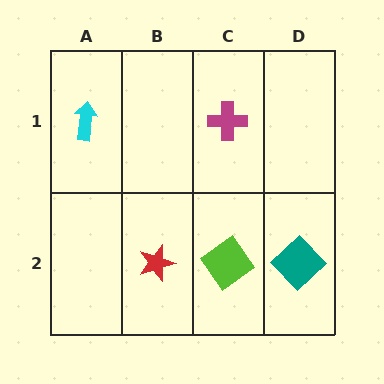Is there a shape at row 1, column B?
No, that cell is empty.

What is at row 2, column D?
A teal diamond.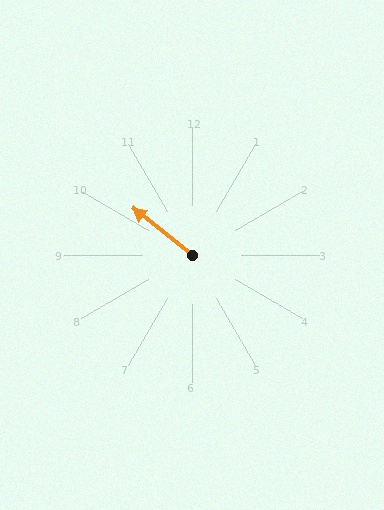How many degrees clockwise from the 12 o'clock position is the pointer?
Approximately 308 degrees.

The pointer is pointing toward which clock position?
Roughly 10 o'clock.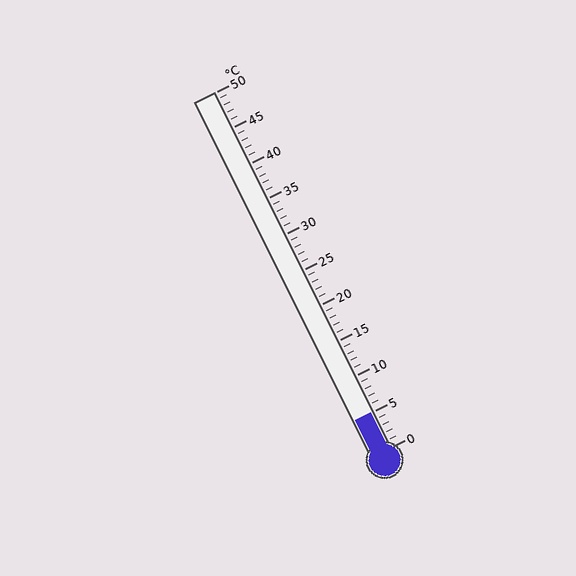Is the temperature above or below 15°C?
The temperature is below 15°C.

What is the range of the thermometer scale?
The thermometer scale ranges from 0°C to 50°C.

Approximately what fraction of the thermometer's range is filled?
The thermometer is filled to approximately 10% of its range.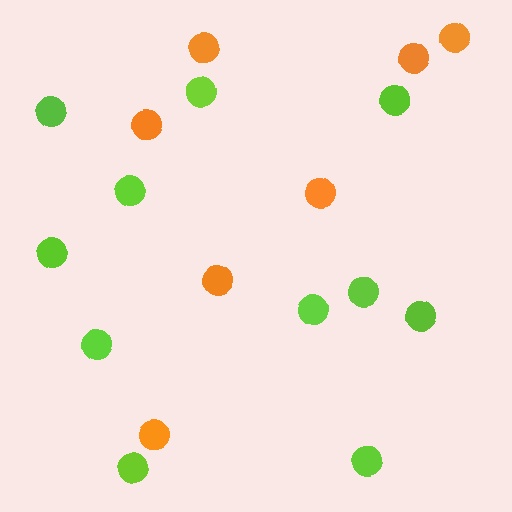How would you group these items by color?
There are 2 groups: one group of orange circles (7) and one group of lime circles (11).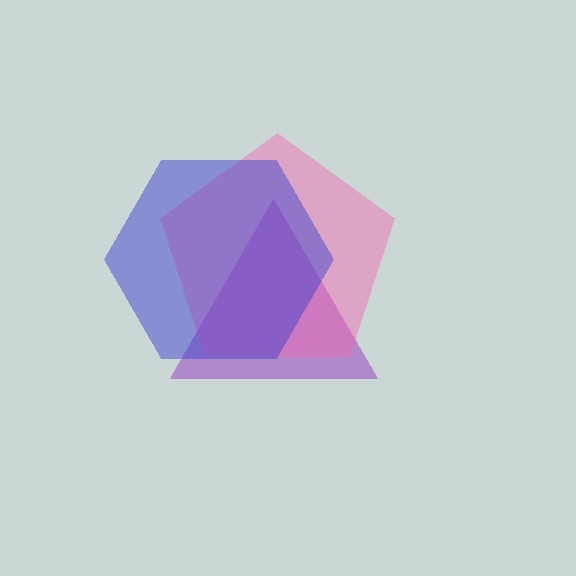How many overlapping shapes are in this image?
There are 3 overlapping shapes in the image.